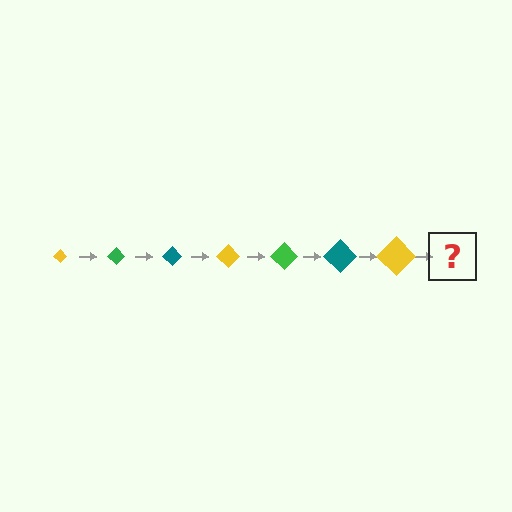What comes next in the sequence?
The next element should be a green diamond, larger than the previous one.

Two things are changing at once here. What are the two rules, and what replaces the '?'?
The two rules are that the diamond grows larger each step and the color cycles through yellow, green, and teal. The '?' should be a green diamond, larger than the previous one.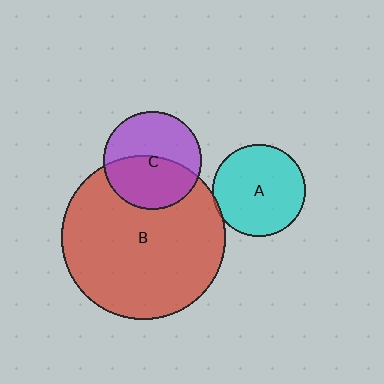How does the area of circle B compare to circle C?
Approximately 2.8 times.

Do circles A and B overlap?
Yes.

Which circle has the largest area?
Circle B (red).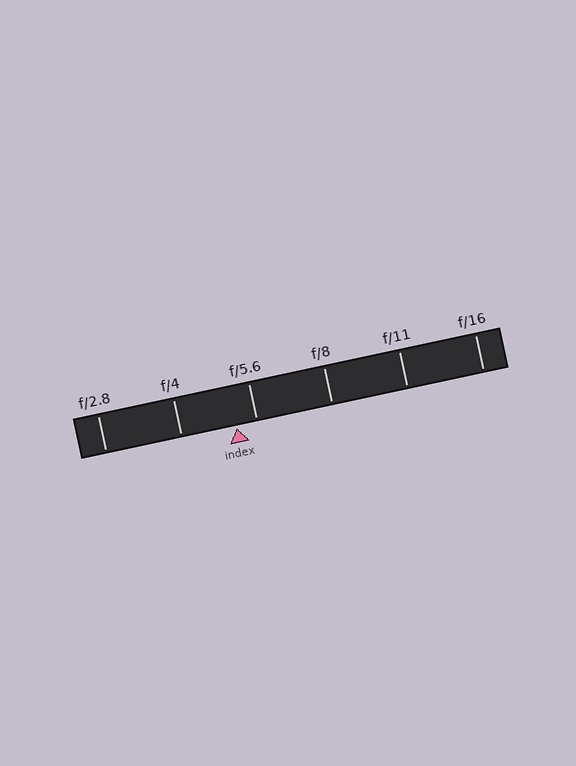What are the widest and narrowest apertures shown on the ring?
The widest aperture shown is f/2.8 and the narrowest is f/16.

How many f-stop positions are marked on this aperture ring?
There are 6 f-stop positions marked.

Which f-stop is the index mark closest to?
The index mark is closest to f/5.6.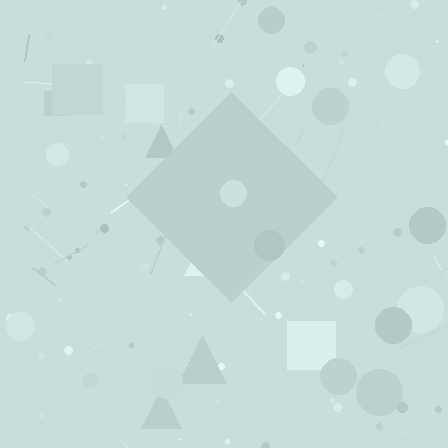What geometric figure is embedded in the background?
A diamond is embedded in the background.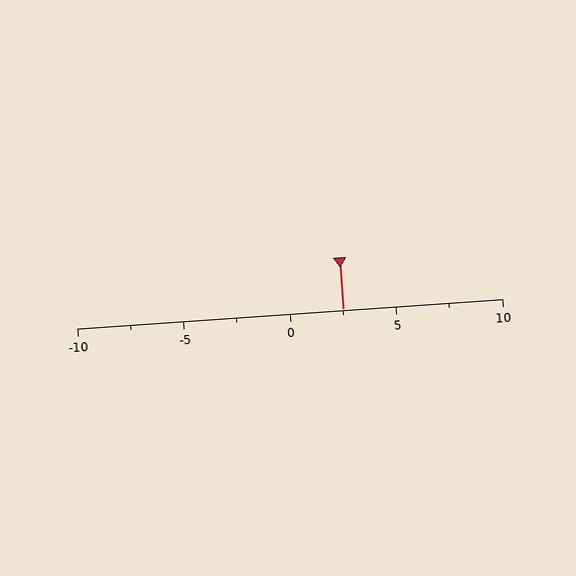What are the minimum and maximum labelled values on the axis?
The axis runs from -10 to 10.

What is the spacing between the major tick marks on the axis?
The major ticks are spaced 5 apart.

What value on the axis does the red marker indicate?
The marker indicates approximately 2.5.